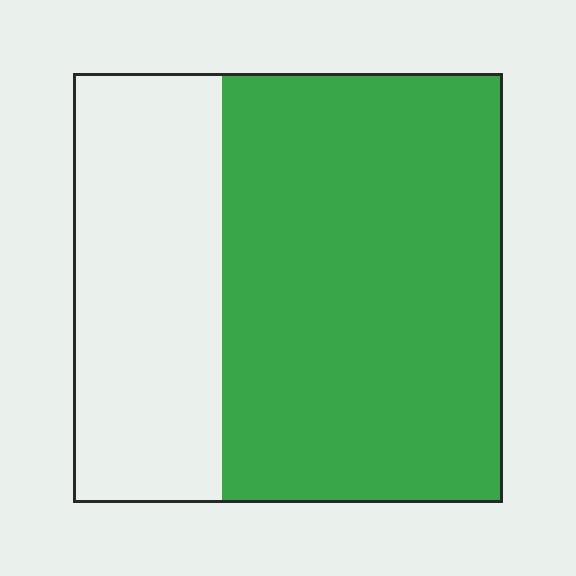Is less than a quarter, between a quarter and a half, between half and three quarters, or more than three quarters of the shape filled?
Between half and three quarters.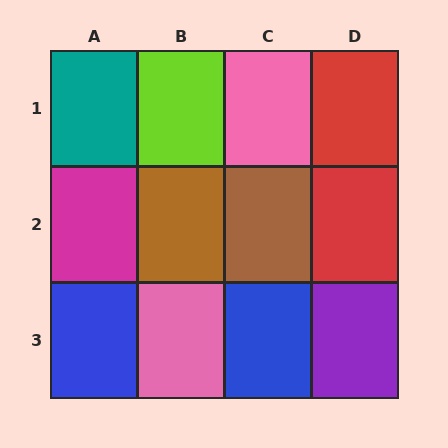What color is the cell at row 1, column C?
Pink.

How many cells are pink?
2 cells are pink.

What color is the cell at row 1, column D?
Red.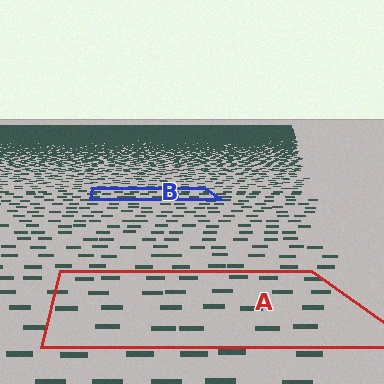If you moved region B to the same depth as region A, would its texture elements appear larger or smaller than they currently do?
They would appear larger. At a closer depth, the same texture elements are projected at a bigger on-screen size.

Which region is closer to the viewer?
Region A is closer. The texture elements there are larger and more spread out.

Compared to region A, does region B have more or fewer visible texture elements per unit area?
Region B has more texture elements per unit area — they are packed more densely because it is farther away.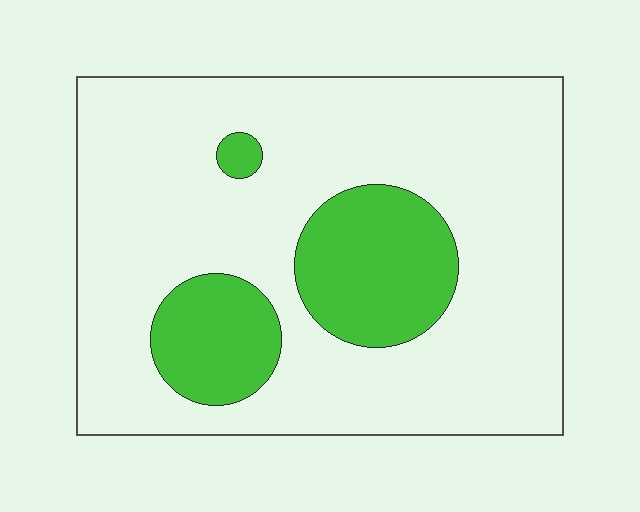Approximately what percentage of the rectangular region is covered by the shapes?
Approximately 20%.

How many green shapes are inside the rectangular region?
3.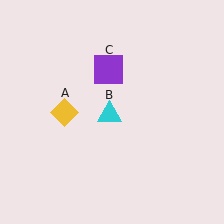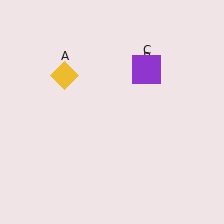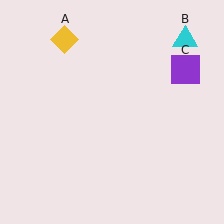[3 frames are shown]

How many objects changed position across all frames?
3 objects changed position: yellow diamond (object A), cyan triangle (object B), purple square (object C).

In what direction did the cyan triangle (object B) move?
The cyan triangle (object B) moved up and to the right.